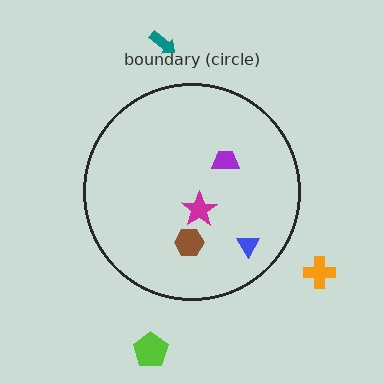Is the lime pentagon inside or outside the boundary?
Outside.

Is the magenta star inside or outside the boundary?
Inside.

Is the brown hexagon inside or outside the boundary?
Inside.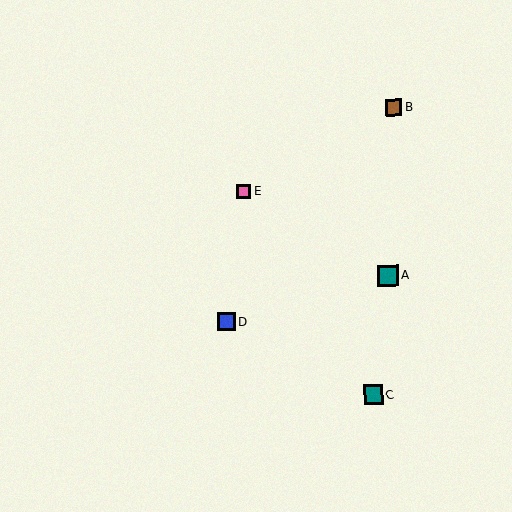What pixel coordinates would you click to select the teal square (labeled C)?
Click at (373, 394) to select the teal square C.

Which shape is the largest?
The teal square (labeled A) is the largest.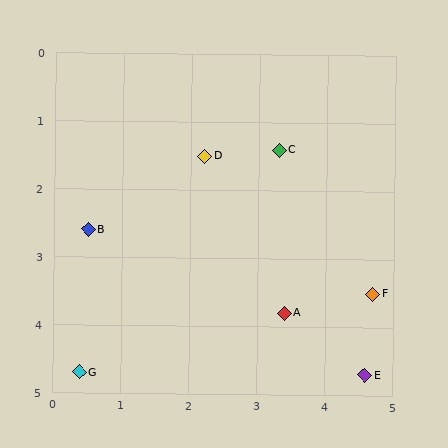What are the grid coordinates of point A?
Point A is at approximately (3.4, 3.8).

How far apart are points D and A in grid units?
Points D and A are about 2.6 grid units apart.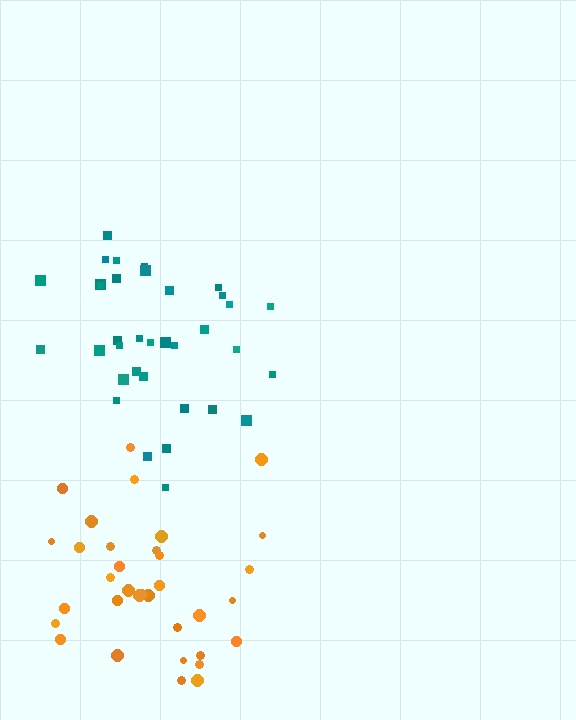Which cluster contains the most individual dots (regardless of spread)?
Teal (35).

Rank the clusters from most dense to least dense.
orange, teal.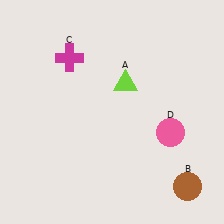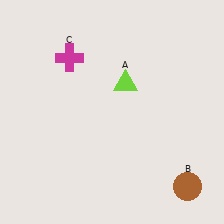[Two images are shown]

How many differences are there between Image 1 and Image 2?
There is 1 difference between the two images.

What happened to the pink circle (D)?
The pink circle (D) was removed in Image 2. It was in the bottom-right area of Image 1.